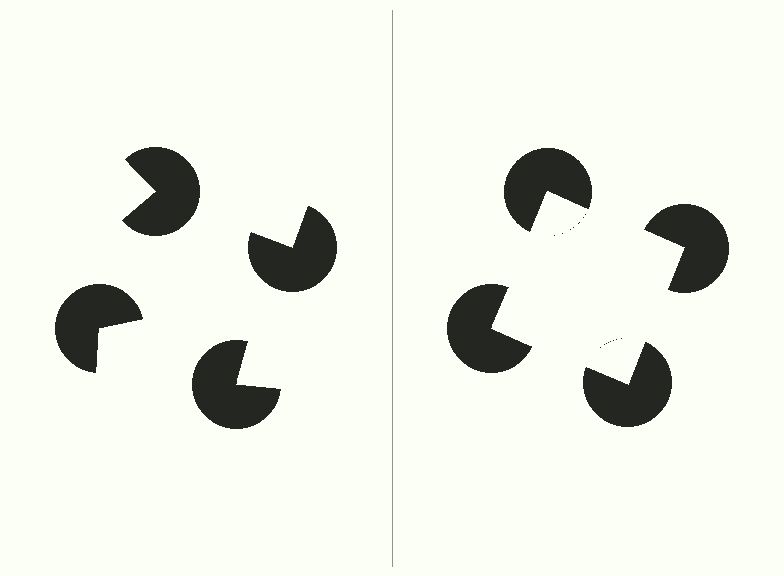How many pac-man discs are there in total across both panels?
8 — 4 on each side.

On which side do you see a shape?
An illusory square appears on the right side. On the left side the wedge cuts are rotated, so no coherent shape forms.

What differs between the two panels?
The pac-man discs are positioned identically on both sides; only the wedge orientations differ. On the right they align to a square; on the left they are misaligned.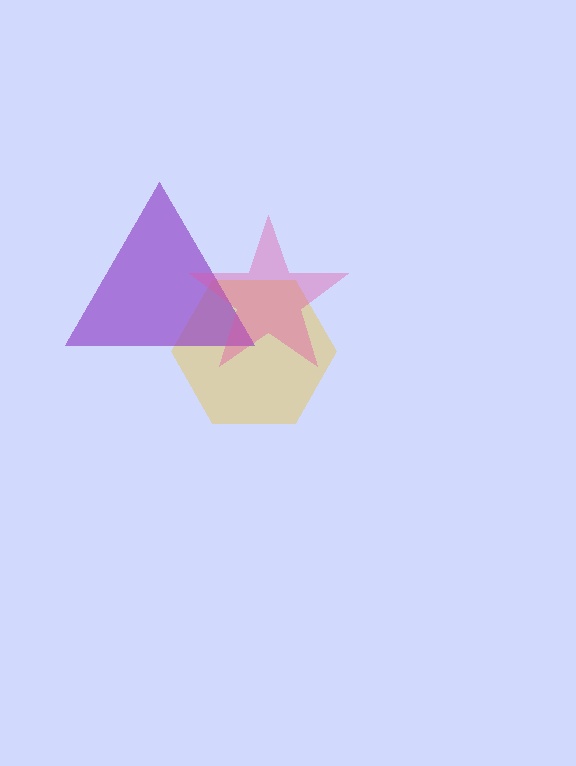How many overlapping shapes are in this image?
There are 3 overlapping shapes in the image.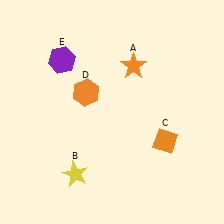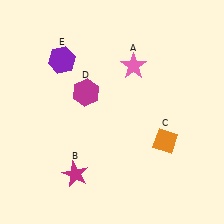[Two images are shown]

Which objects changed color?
A changed from orange to pink. B changed from yellow to magenta. D changed from orange to magenta.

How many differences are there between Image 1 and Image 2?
There are 3 differences between the two images.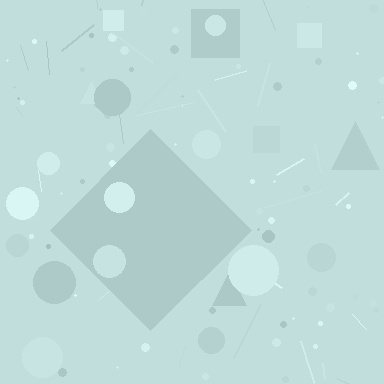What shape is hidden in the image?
A diamond is hidden in the image.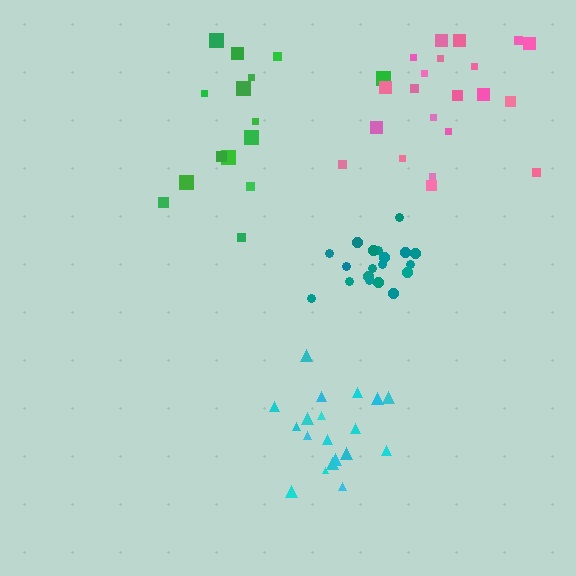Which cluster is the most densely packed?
Teal.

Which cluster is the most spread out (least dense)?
Green.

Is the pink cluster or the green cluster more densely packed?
Pink.